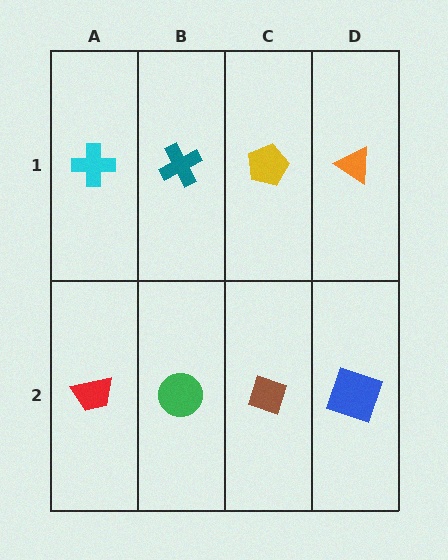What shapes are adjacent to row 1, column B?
A green circle (row 2, column B), a cyan cross (row 1, column A), a yellow pentagon (row 1, column C).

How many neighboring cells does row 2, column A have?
2.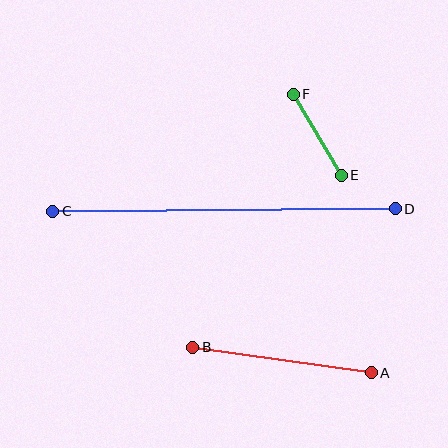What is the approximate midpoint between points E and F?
The midpoint is at approximately (317, 135) pixels.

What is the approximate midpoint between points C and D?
The midpoint is at approximately (224, 210) pixels.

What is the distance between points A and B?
The distance is approximately 180 pixels.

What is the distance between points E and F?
The distance is approximately 94 pixels.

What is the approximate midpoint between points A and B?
The midpoint is at approximately (282, 360) pixels.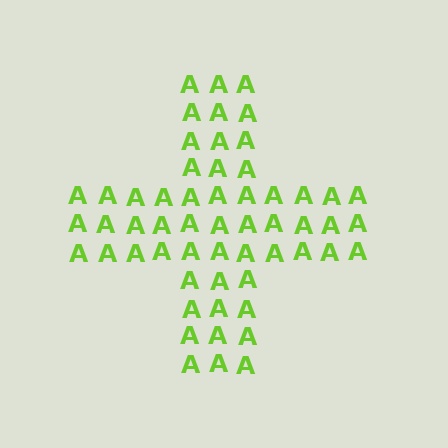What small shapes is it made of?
It is made of small letter A's.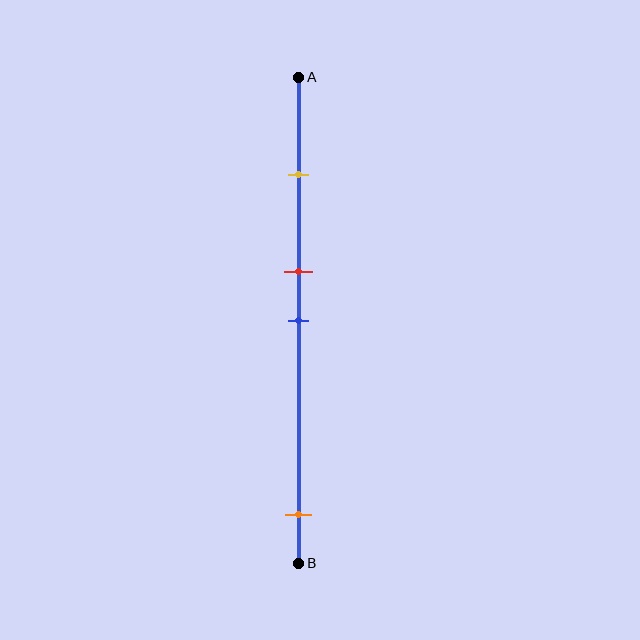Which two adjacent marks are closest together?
The red and blue marks are the closest adjacent pair.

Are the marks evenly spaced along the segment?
No, the marks are not evenly spaced.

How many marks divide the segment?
There are 4 marks dividing the segment.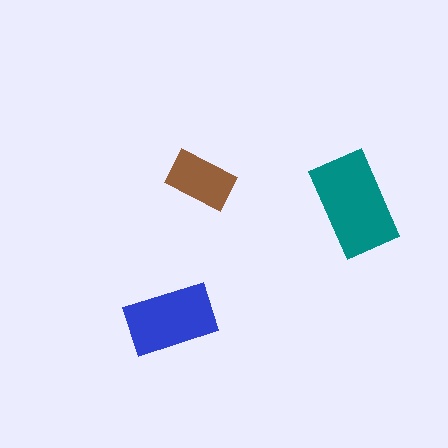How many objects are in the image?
There are 3 objects in the image.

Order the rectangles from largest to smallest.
the teal one, the blue one, the brown one.